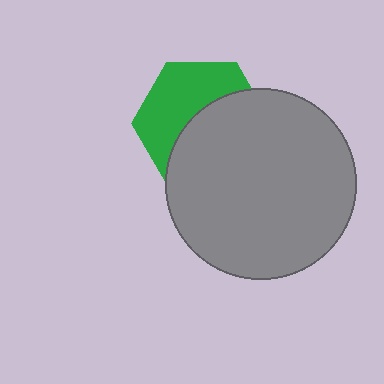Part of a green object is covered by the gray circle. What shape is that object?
It is a hexagon.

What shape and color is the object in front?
The object in front is a gray circle.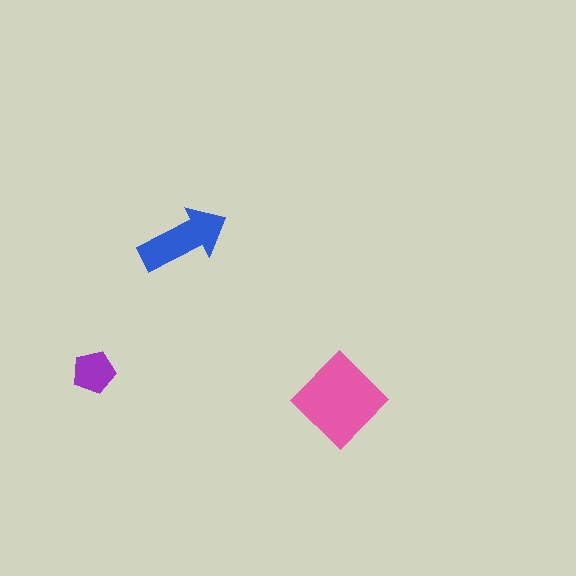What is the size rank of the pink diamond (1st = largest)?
1st.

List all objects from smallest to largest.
The purple pentagon, the blue arrow, the pink diamond.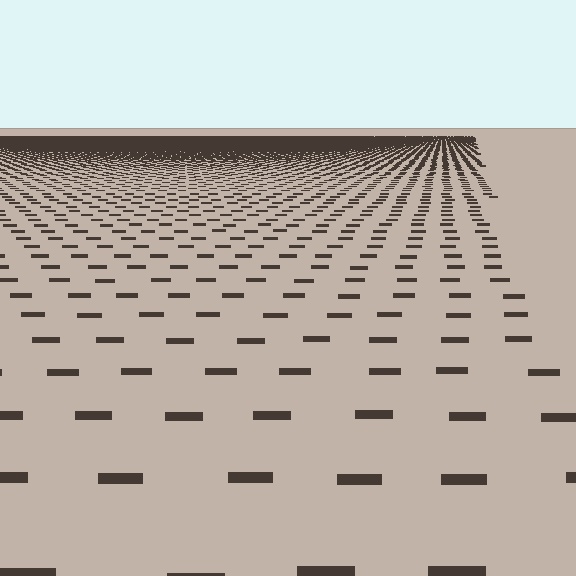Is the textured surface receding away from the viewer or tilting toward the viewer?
The surface is receding away from the viewer. Texture elements get smaller and denser toward the top.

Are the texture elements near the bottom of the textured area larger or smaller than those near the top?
Larger. Near the bottom, elements are closer to the viewer and appear at a bigger on-screen size.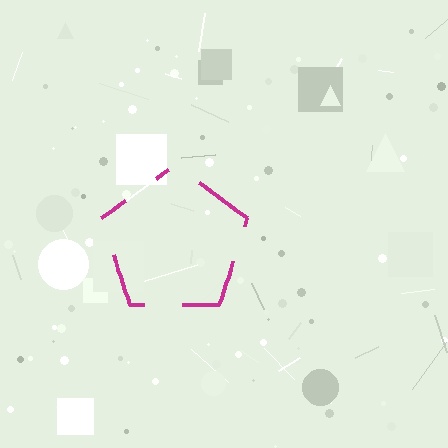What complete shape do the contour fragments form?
The contour fragments form a pentagon.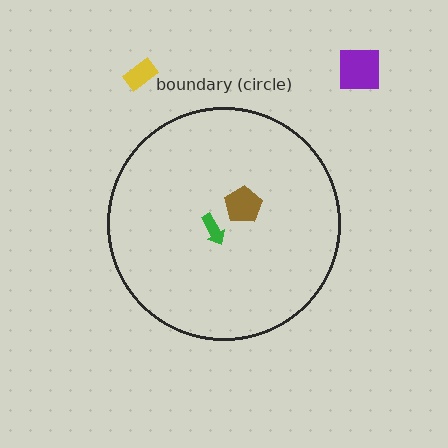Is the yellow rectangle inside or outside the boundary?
Outside.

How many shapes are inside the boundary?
2 inside, 2 outside.